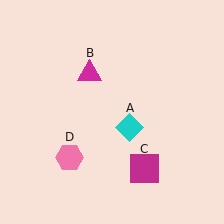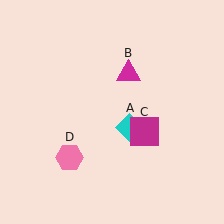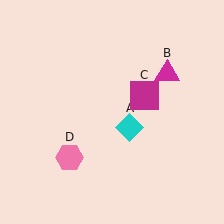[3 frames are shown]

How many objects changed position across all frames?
2 objects changed position: magenta triangle (object B), magenta square (object C).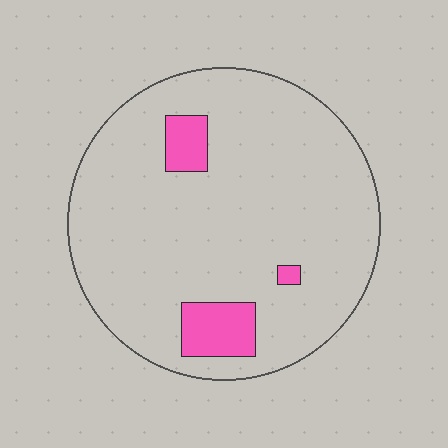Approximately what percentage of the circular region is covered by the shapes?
Approximately 10%.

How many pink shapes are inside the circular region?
3.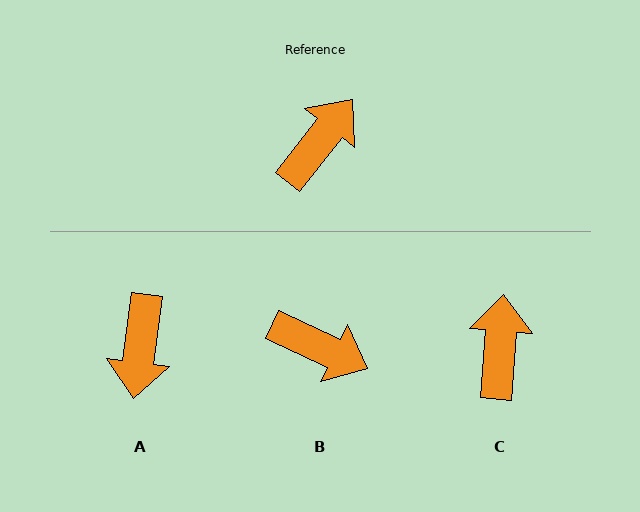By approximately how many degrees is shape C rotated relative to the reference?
Approximately 34 degrees counter-clockwise.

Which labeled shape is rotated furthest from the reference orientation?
A, about 149 degrees away.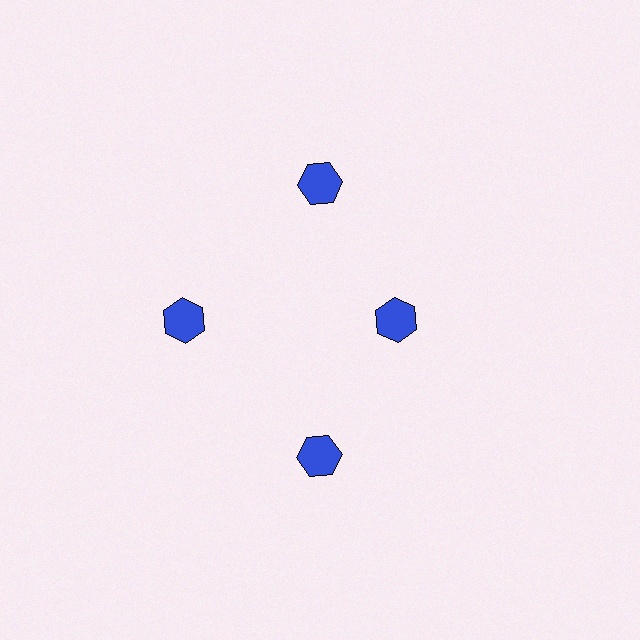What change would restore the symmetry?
The symmetry would be restored by moving it outward, back onto the ring so that all 4 hexagons sit at equal angles and equal distance from the center.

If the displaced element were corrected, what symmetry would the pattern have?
It would have 4-fold rotational symmetry — the pattern would map onto itself every 90 degrees.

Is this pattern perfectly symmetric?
No. The 4 blue hexagons are arranged in a ring, but one element near the 3 o'clock position is pulled inward toward the center, breaking the 4-fold rotational symmetry.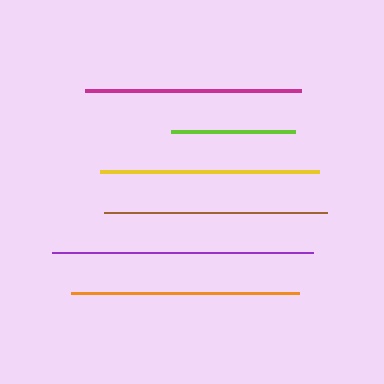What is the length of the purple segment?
The purple segment is approximately 260 pixels long.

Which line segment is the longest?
The purple line is the longest at approximately 260 pixels.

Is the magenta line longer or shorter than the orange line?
The orange line is longer than the magenta line.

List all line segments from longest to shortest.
From longest to shortest: purple, orange, brown, yellow, magenta, lime.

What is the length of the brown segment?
The brown segment is approximately 223 pixels long.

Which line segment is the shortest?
The lime line is the shortest at approximately 124 pixels.